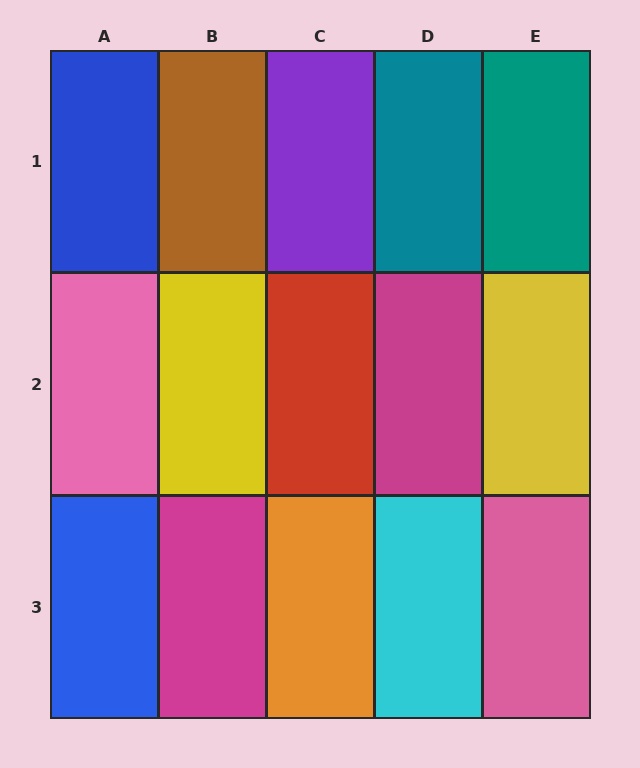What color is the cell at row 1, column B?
Brown.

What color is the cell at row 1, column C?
Purple.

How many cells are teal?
2 cells are teal.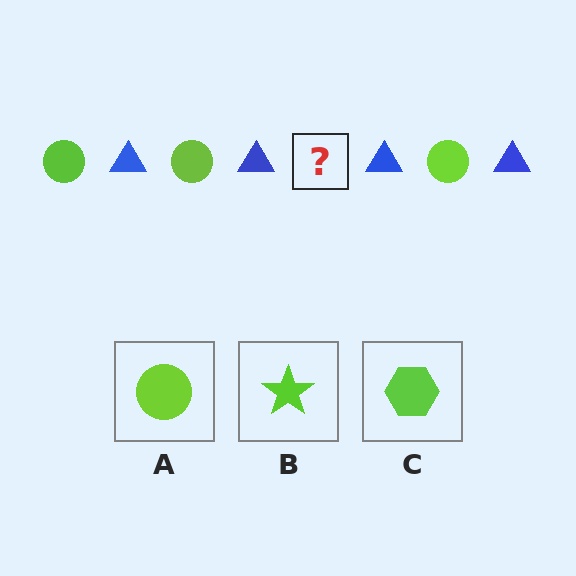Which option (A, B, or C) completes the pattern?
A.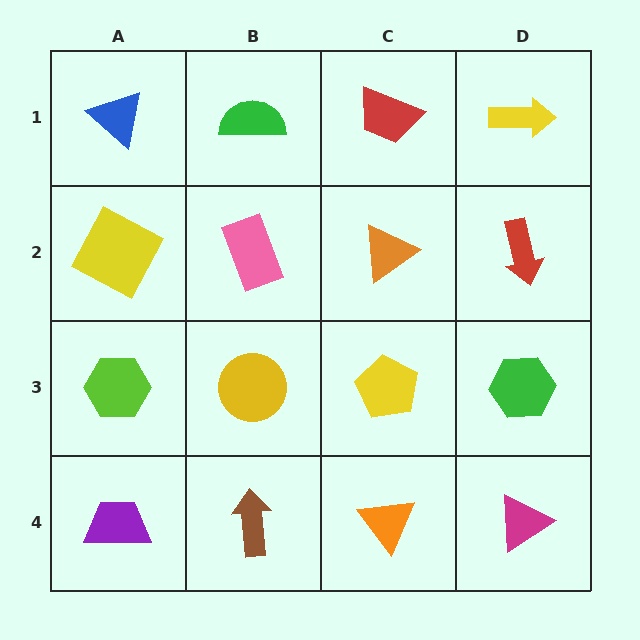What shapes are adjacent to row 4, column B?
A yellow circle (row 3, column B), a purple trapezoid (row 4, column A), an orange triangle (row 4, column C).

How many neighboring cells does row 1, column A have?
2.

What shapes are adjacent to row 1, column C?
An orange triangle (row 2, column C), a green semicircle (row 1, column B), a yellow arrow (row 1, column D).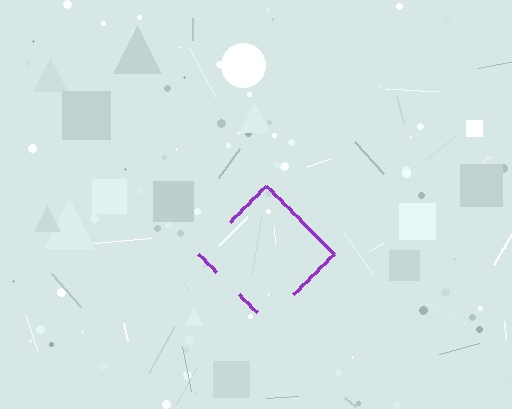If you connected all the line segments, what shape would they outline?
They would outline a diamond.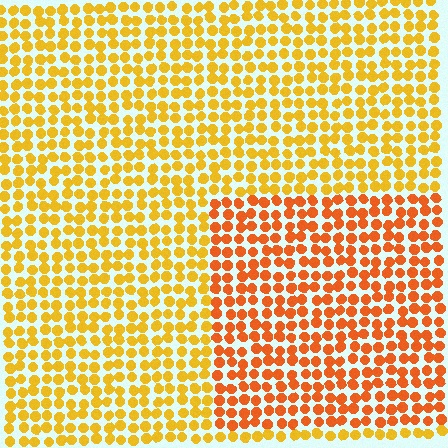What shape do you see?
I see a rectangle.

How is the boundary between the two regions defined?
The boundary is defined purely by a slight shift in hue (about 27 degrees). Spacing, size, and orientation are identical on both sides.